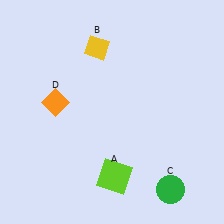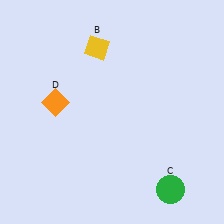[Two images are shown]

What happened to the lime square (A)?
The lime square (A) was removed in Image 2. It was in the bottom-right area of Image 1.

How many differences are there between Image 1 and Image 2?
There is 1 difference between the two images.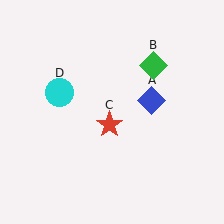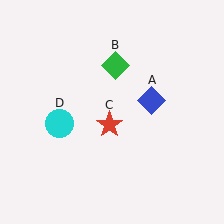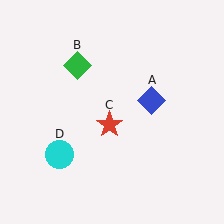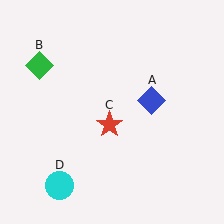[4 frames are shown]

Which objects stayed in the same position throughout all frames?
Blue diamond (object A) and red star (object C) remained stationary.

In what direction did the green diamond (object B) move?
The green diamond (object B) moved left.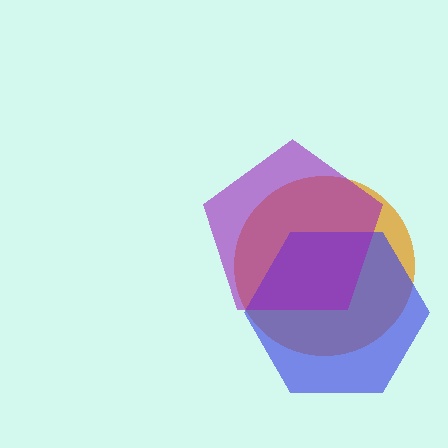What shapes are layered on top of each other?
The layered shapes are: an orange circle, a blue hexagon, a purple pentagon.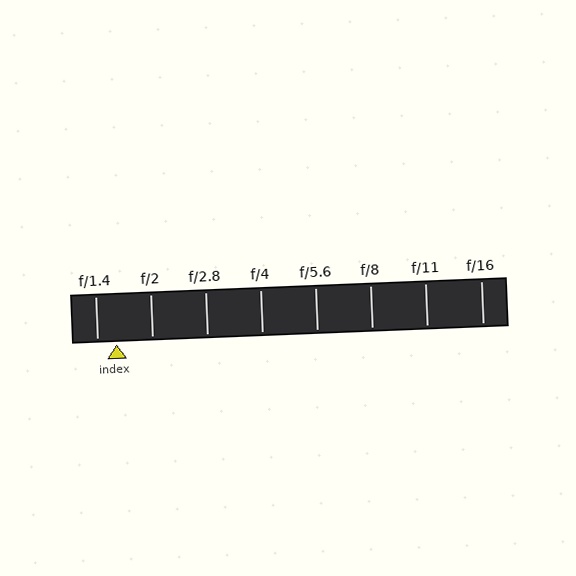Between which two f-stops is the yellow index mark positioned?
The index mark is between f/1.4 and f/2.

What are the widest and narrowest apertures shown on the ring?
The widest aperture shown is f/1.4 and the narrowest is f/16.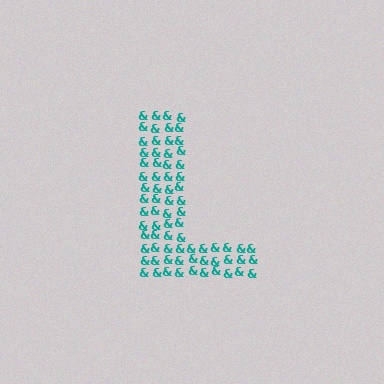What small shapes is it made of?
It is made of small ampersands.